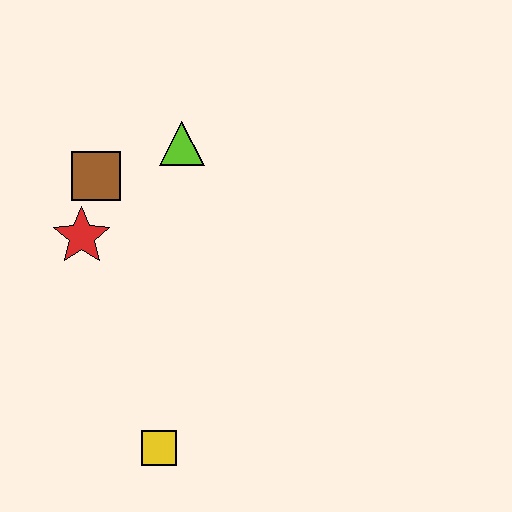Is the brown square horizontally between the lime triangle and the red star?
Yes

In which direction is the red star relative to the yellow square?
The red star is above the yellow square.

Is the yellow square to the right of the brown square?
Yes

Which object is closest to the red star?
The brown square is closest to the red star.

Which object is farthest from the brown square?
The yellow square is farthest from the brown square.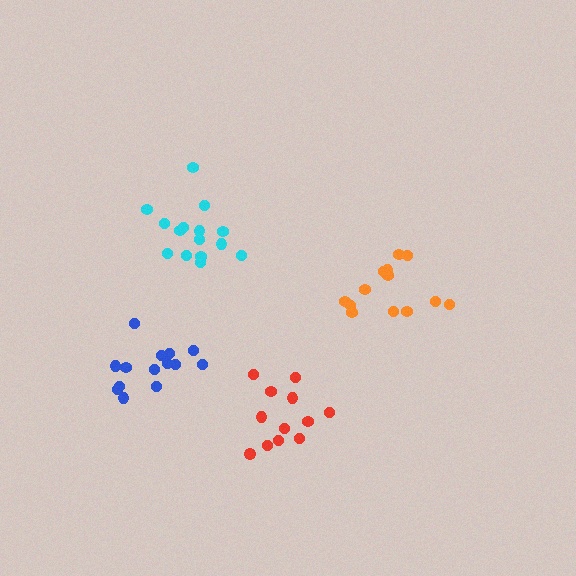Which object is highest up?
The cyan cluster is topmost.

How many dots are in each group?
Group 1: 14 dots, Group 2: 13 dots, Group 3: 15 dots, Group 4: 12 dots (54 total).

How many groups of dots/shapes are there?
There are 4 groups.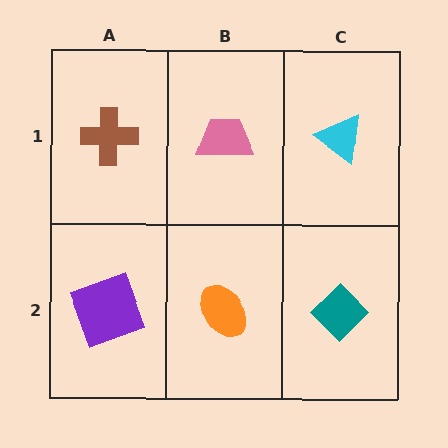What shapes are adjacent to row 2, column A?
A brown cross (row 1, column A), an orange ellipse (row 2, column B).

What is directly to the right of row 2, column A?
An orange ellipse.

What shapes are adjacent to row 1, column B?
An orange ellipse (row 2, column B), a brown cross (row 1, column A), a cyan triangle (row 1, column C).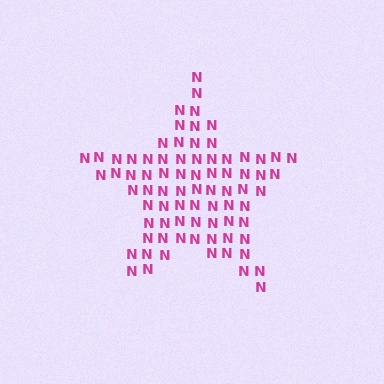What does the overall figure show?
The overall figure shows a star.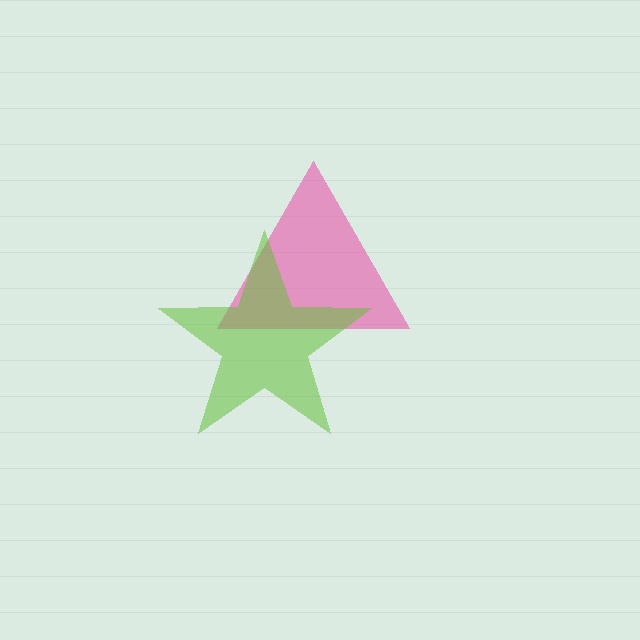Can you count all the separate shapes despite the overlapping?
Yes, there are 2 separate shapes.